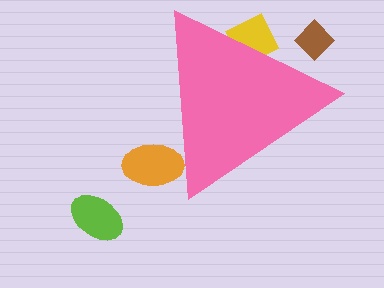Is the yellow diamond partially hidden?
Yes, the yellow diamond is partially hidden behind the pink triangle.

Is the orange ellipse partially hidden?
Yes, the orange ellipse is partially hidden behind the pink triangle.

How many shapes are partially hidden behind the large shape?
3 shapes are partially hidden.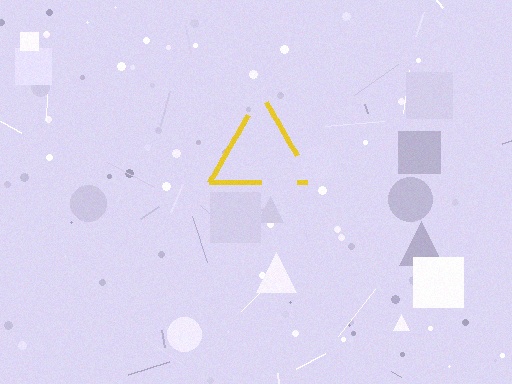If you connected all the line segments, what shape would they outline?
They would outline a triangle.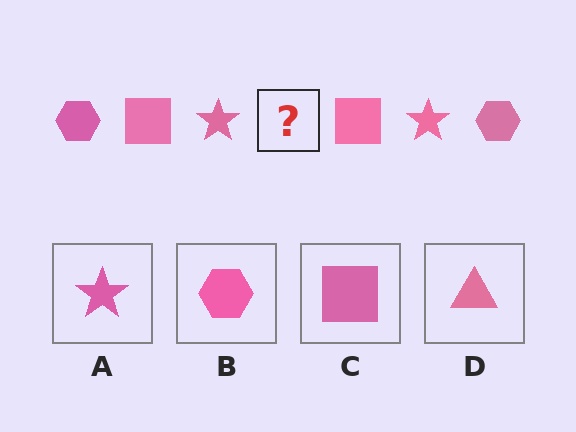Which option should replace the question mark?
Option B.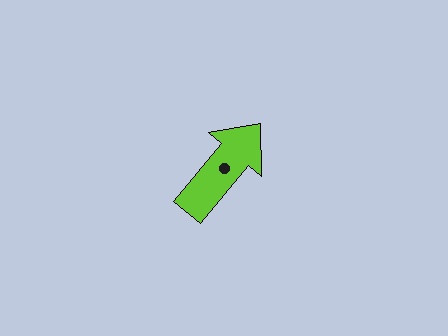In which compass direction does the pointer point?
Northeast.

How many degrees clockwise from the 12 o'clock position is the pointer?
Approximately 39 degrees.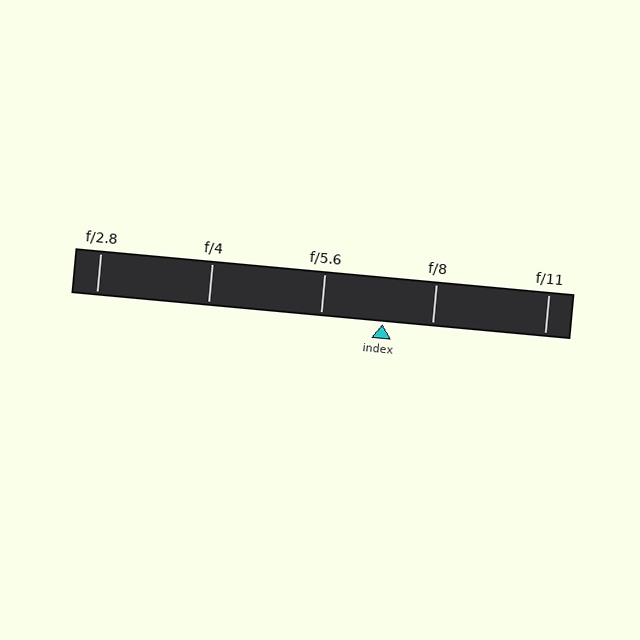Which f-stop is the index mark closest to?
The index mark is closest to f/8.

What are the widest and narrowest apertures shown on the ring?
The widest aperture shown is f/2.8 and the narrowest is f/11.